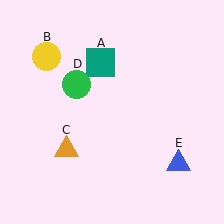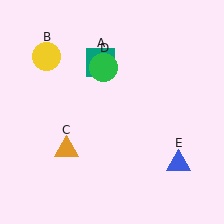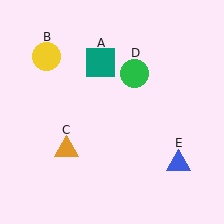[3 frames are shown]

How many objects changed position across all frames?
1 object changed position: green circle (object D).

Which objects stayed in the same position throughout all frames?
Teal square (object A) and yellow circle (object B) and orange triangle (object C) and blue triangle (object E) remained stationary.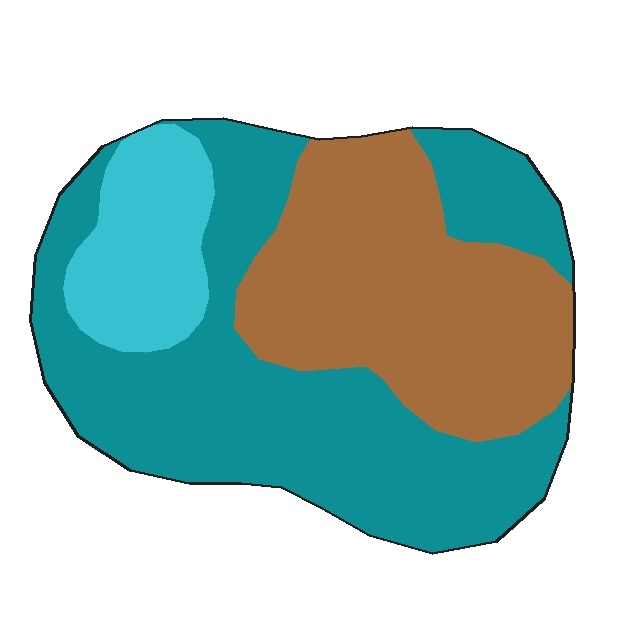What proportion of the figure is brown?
Brown covers 35% of the figure.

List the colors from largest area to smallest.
From largest to smallest: teal, brown, cyan.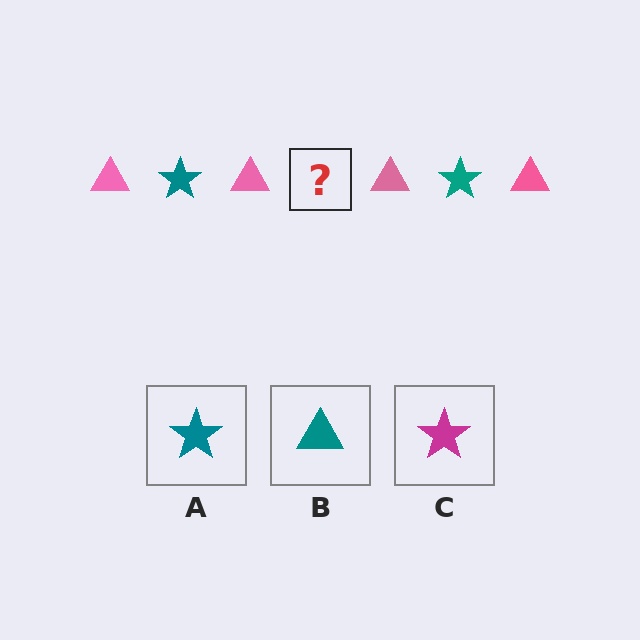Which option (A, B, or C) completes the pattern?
A.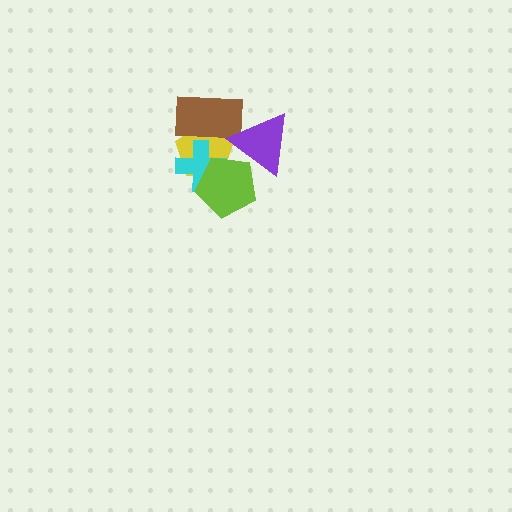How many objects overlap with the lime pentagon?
3 objects overlap with the lime pentagon.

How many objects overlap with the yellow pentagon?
4 objects overlap with the yellow pentagon.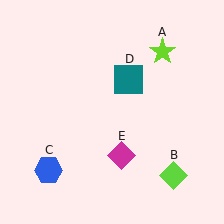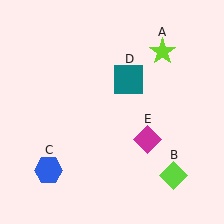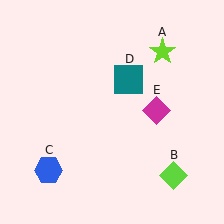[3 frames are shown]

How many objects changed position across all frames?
1 object changed position: magenta diamond (object E).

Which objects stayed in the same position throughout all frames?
Lime star (object A) and lime diamond (object B) and blue hexagon (object C) and teal square (object D) remained stationary.